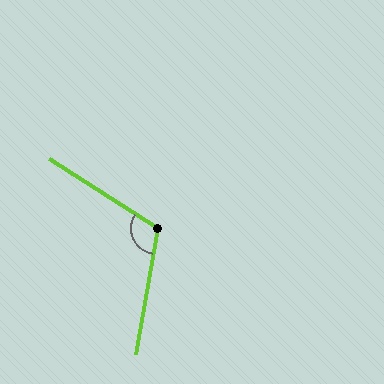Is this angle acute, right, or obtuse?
It is obtuse.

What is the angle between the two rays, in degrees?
Approximately 113 degrees.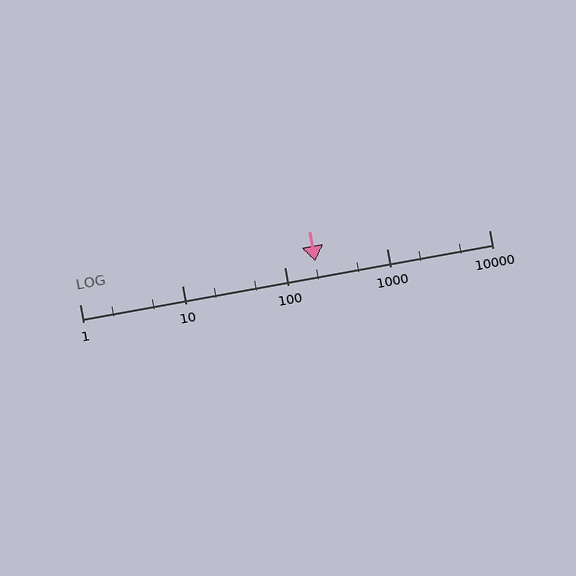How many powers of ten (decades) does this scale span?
The scale spans 4 decades, from 1 to 10000.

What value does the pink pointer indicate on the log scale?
The pointer indicates approximately 200.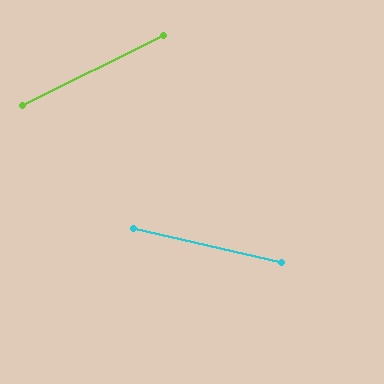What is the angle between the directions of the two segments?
Approximately 39 degrees.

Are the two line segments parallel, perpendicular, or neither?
Neither parallel nor perpendicular — they differ by about 39°.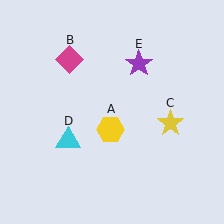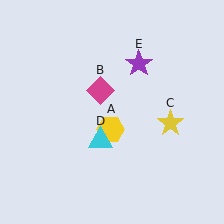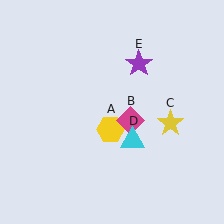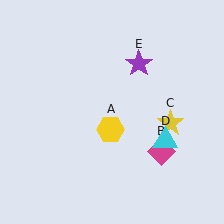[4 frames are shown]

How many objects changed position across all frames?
2 objects changed position: magenta diamond (object B), cyan triangle (object D).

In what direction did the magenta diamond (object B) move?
The magenta diamond (object B) moved down and to the right.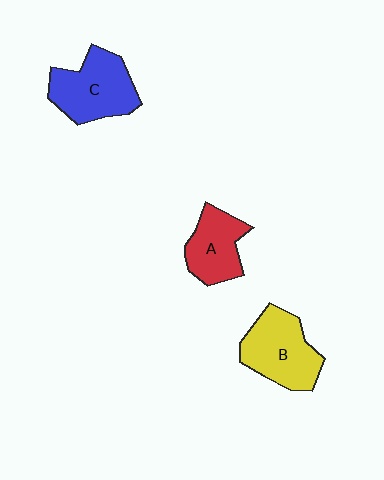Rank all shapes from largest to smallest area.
From largest to smallest: C (blue), B (yellow), A (red).